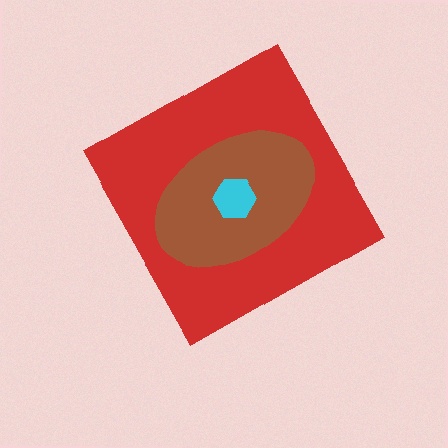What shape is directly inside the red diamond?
The brown ellipse.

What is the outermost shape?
The red diamond.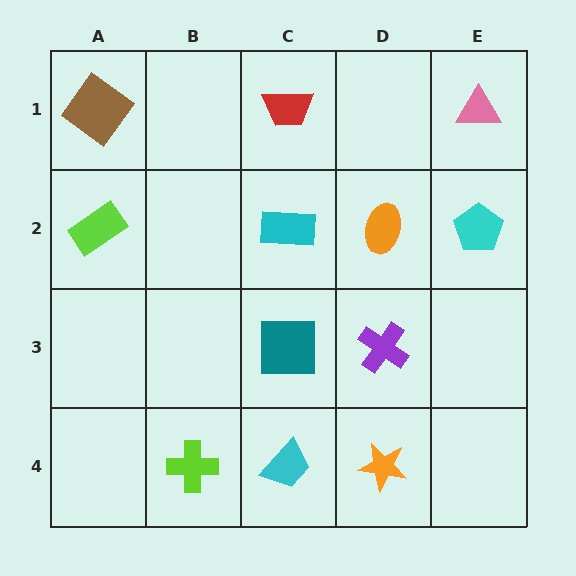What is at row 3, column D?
A purple cross.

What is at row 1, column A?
A brown diamond.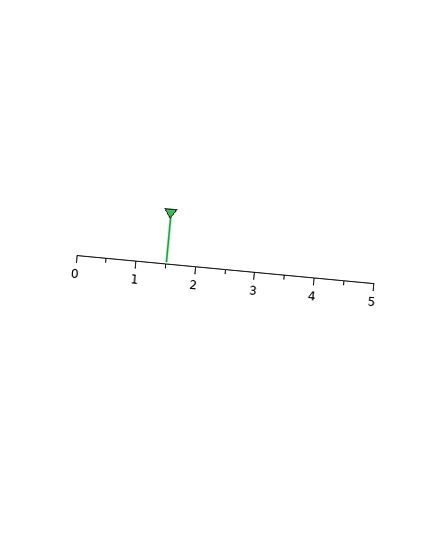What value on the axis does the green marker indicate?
The marker indicates approximately 1.5.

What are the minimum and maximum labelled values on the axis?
The axis runs from 0 to 5.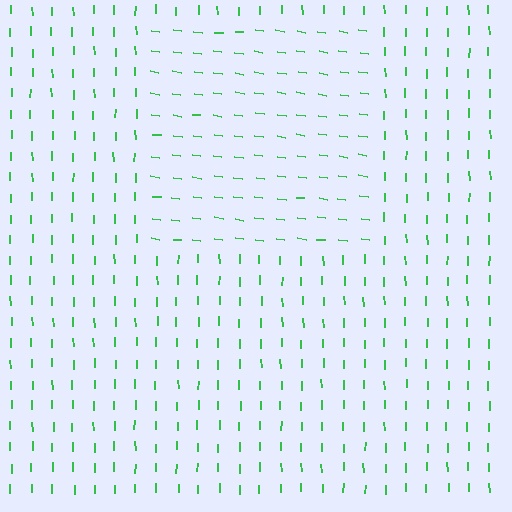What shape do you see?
I see a rectangle.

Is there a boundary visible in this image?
Yes, there is a texture boundary formed by a change in line orientation.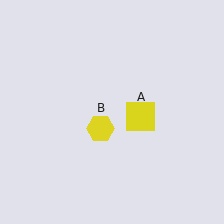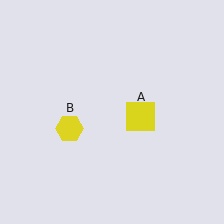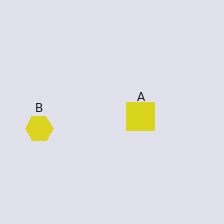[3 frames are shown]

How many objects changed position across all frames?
1 object changed position: yellow hexagon (object B).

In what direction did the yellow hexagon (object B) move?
The yellow hexagon (object B) moved left.